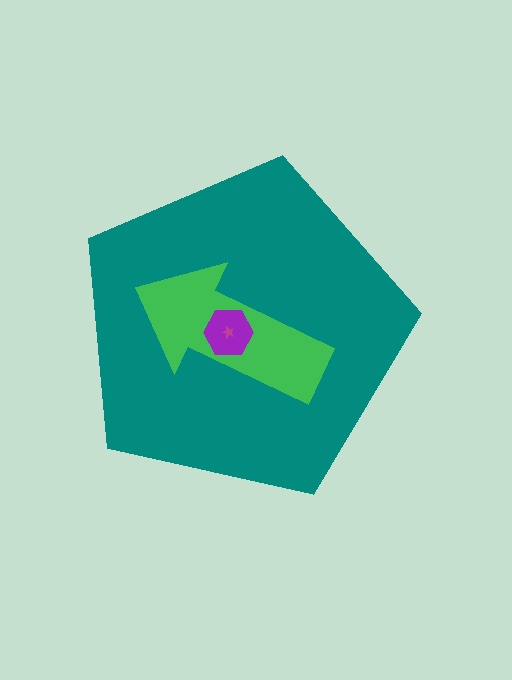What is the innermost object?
The magenta star.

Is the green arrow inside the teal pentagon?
Yes.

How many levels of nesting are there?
4.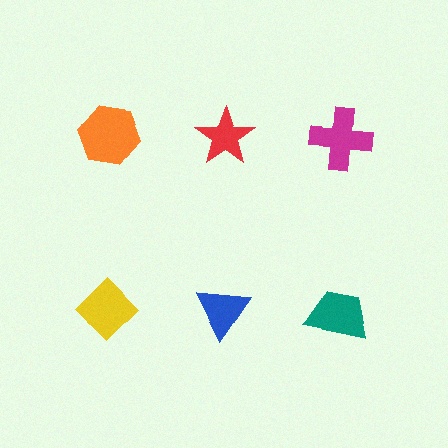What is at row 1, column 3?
A magenta cross.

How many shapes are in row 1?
3 shapes.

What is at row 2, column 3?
A teal trapezoid.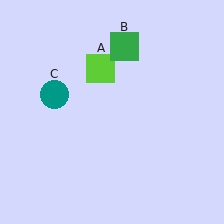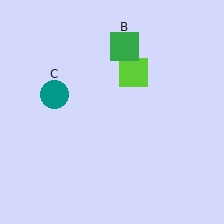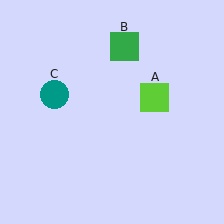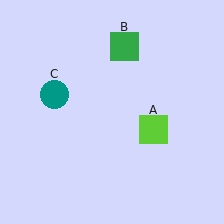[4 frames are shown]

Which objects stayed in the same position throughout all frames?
Green square (object B) and teal circle (object C) remained stationary.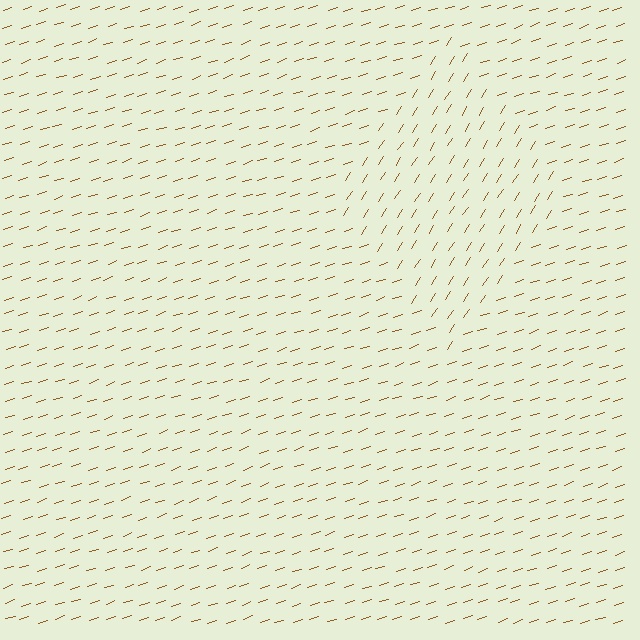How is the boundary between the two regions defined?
The boundary is defined purely by a change in line orientation (approximately 39 degrees difference). All lines are the same color and thickness.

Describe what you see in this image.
The image is filled with small brown line segments. A diamond region in the image has lines oriented differently from the surrounding lines, creating a visible texture boundary.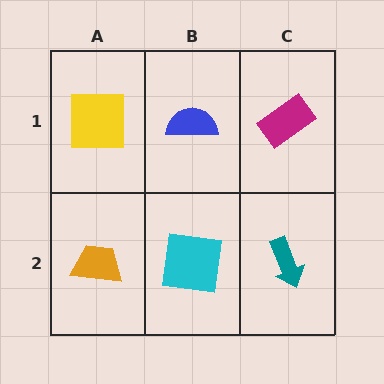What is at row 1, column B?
A blue semicircle.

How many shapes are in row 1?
3 shapes.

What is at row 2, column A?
An orange trapezoid.